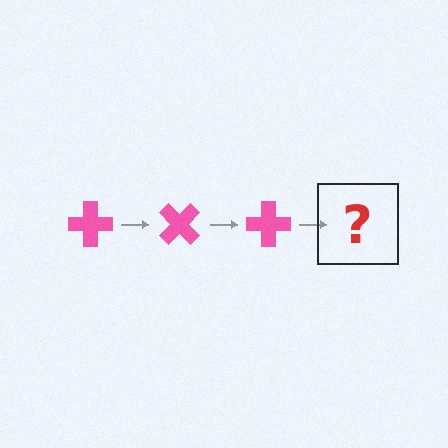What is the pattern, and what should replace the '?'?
The pattern is that the cross rotates 45 degrees each step. The '?' should be a pink cross rotated 135 degrees.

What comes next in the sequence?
The next element should be a pink cross rotated 135 degrees.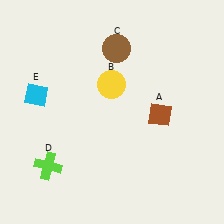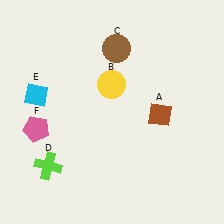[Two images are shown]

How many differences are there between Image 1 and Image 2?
There is 1 difference between the two images.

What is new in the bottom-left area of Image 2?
A pink pentagon (F) was added in the bottom-left area of Image 2.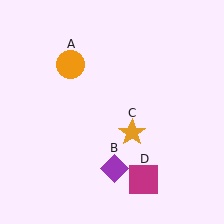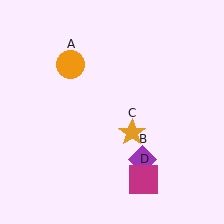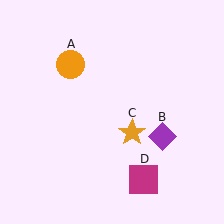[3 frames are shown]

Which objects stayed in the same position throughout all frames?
Orange circle (object A) and orange star (object C) and magenta square (object D) remained stationary.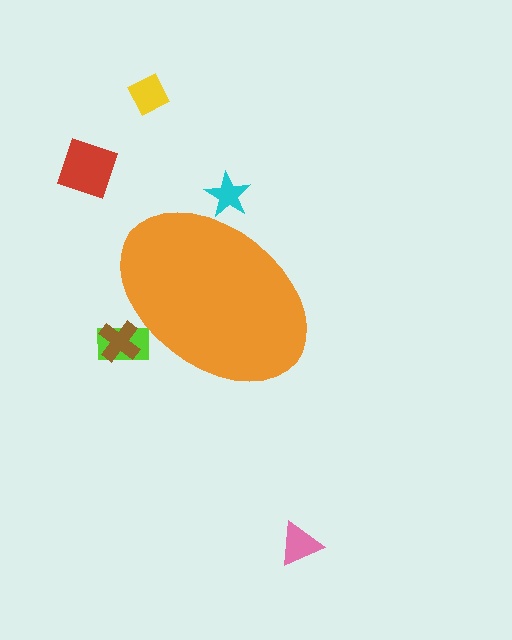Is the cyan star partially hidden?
Yes, the cyan star is partially hidden behind the orange ellipse.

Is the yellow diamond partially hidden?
No, the yellow diamond is fully visible.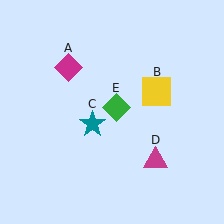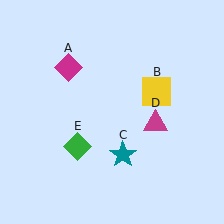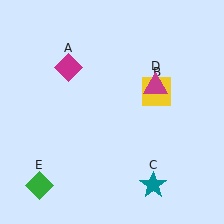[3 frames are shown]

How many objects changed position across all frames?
3 objects changed position: teal star (object C), magenta triangle (object D), green diamond (object E).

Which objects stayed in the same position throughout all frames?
Magenta diamond (object A) and yellow square (object B) remained stationary.